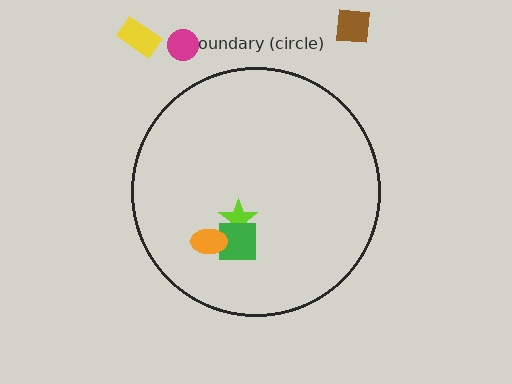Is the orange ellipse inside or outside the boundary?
Inside.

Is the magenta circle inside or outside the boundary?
Outside.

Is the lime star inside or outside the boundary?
Inside.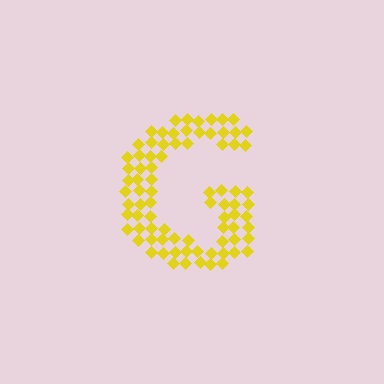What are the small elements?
The small elements are diamonds.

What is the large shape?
The large shape is the letter G.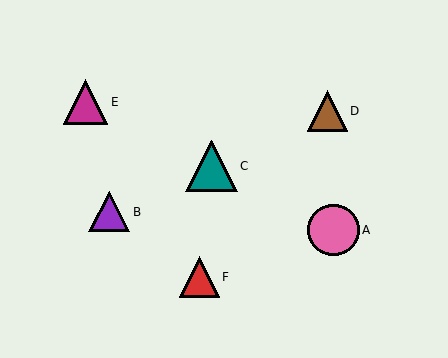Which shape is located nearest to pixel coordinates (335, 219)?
The pink circle (labeled A) at (333, 230) is nearest to that location.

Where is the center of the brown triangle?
The center of the brown triangle is at (327, 111).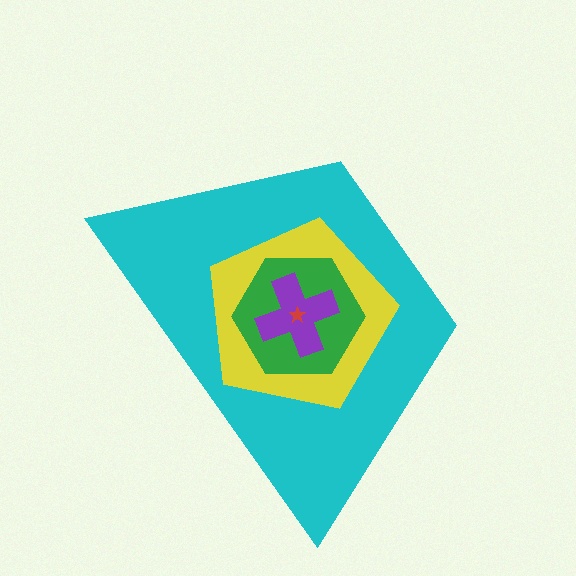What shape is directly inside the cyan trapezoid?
The yellow pentagon.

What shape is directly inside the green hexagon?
The purple cross.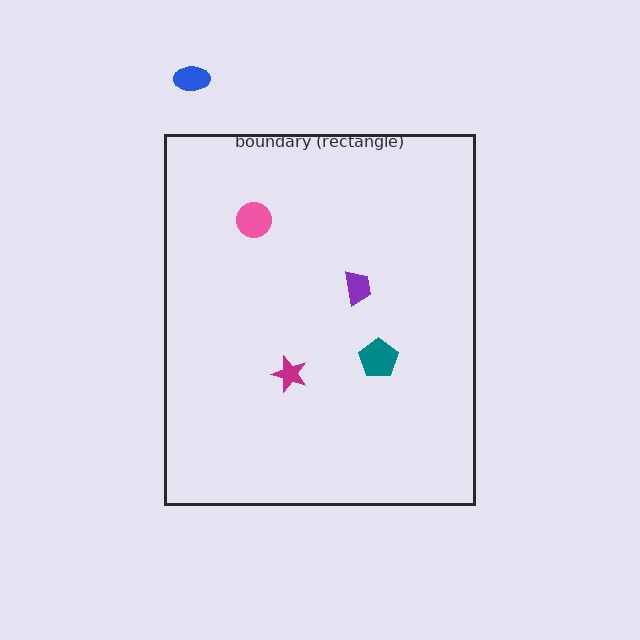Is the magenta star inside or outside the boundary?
Inside.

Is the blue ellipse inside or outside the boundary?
Outside.